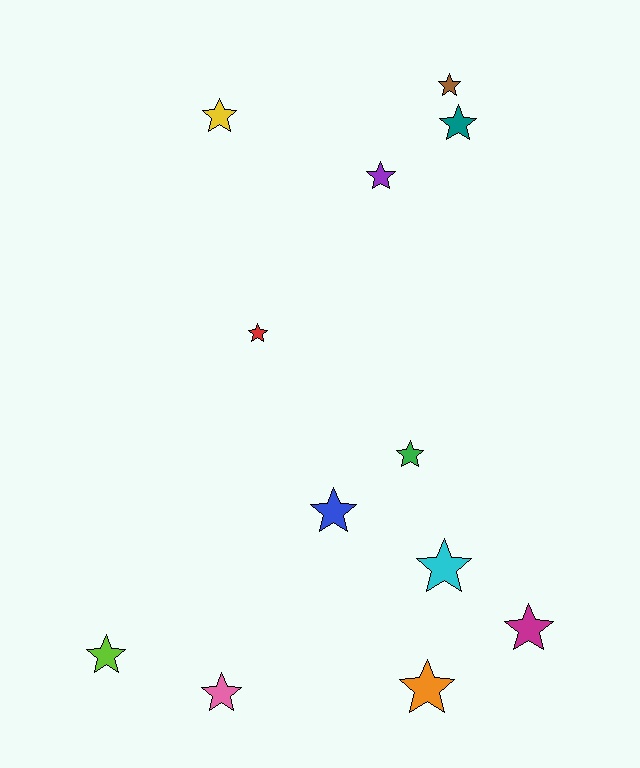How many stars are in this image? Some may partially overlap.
There are 12 stars.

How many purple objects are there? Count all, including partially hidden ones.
There is 1 purple object.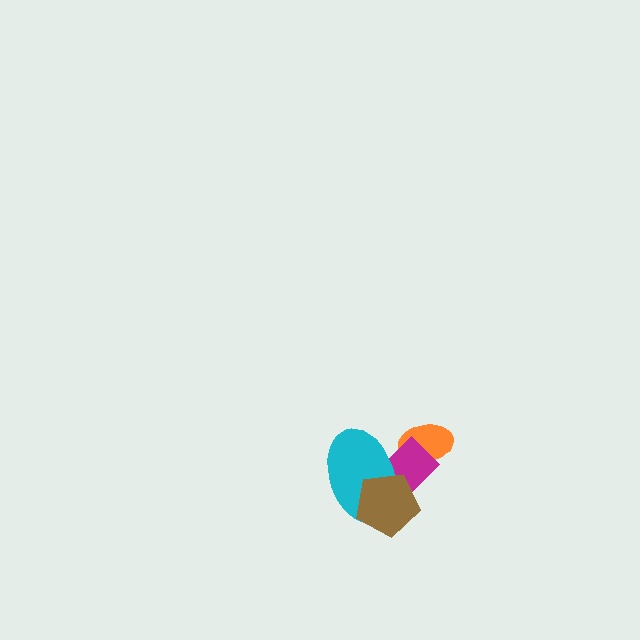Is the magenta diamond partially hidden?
Yes, it is partially covered by another shape.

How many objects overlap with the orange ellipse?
1 object overlaps with the orange ellipse.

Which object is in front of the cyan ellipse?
The brown pentagon is in front of the cyan ellipse.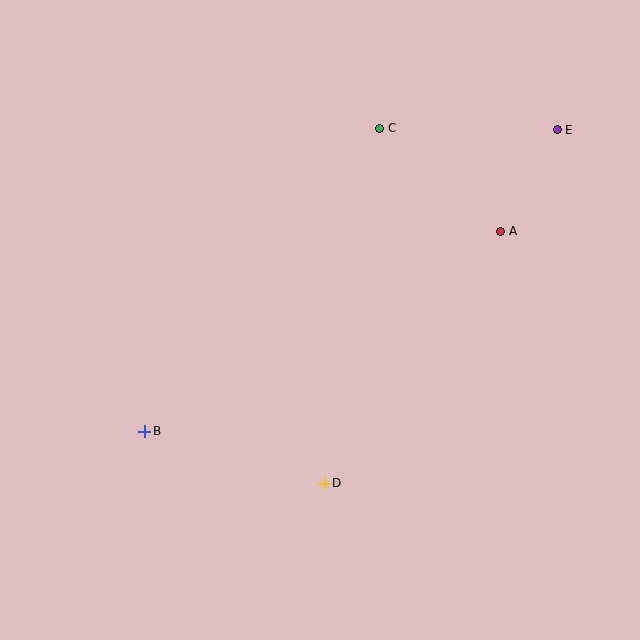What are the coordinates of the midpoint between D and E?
The midpoint between D and E is at (441, 307).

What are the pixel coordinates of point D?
Point D is at (324, 483).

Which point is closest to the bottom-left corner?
Point B is closest to the bottom-left corner.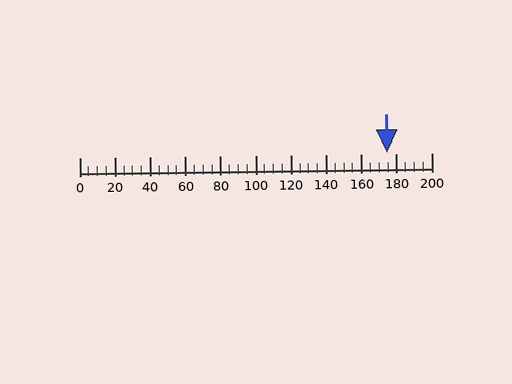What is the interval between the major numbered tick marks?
The major tick marks are spaced 20 units apart.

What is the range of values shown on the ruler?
The ruler shows values from 0 to 200.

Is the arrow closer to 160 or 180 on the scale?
The arrow is closer to 180.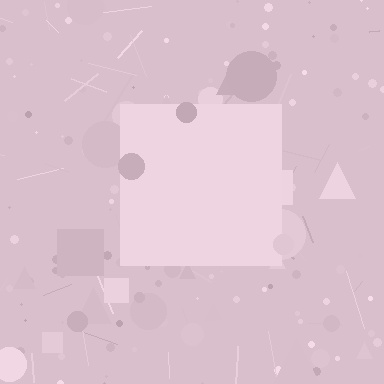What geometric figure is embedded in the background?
A square is embedded in the background.